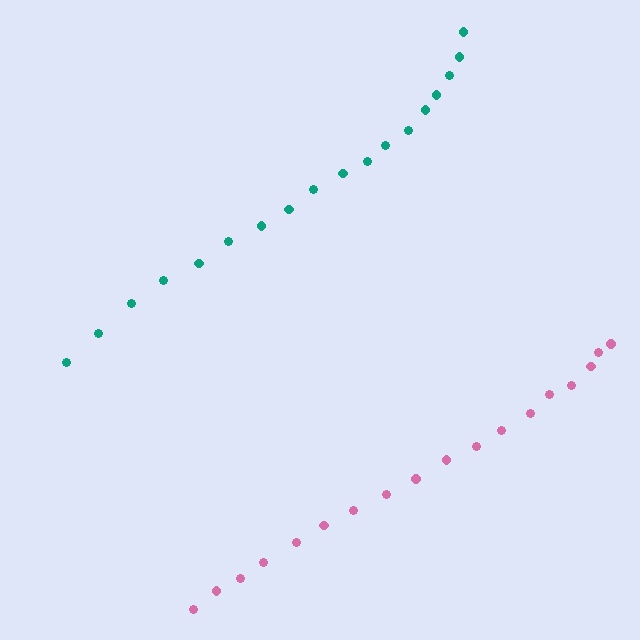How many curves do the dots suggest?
There are 2 distinct paths.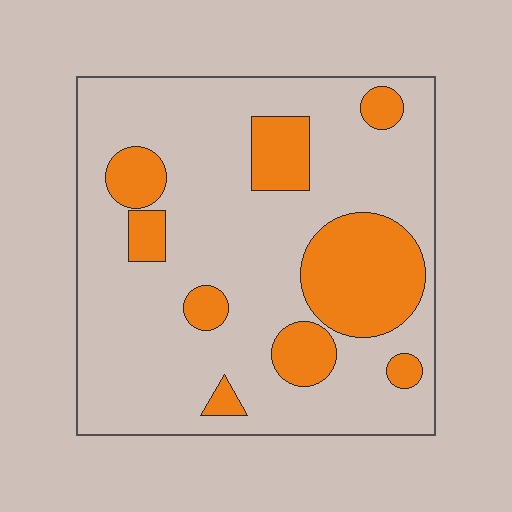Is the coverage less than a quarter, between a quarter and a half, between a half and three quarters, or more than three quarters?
Less than a quarter.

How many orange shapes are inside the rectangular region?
9.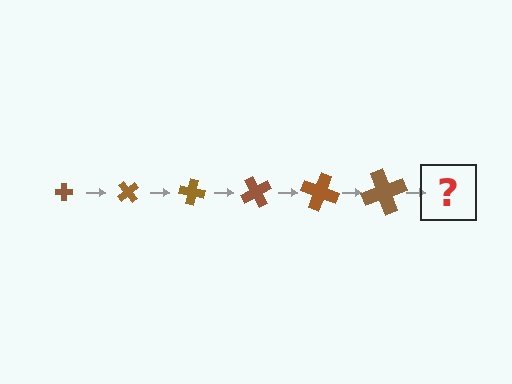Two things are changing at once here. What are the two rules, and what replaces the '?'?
The two rules are that the cross grows larger each step and it rotates 50 degrees each step. The '?' should be a cross, larger than the previous one and rotated 300 degrees from the start.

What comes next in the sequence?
The next element should be a cross, larger than the previous one and rotated 300 degrees from the start.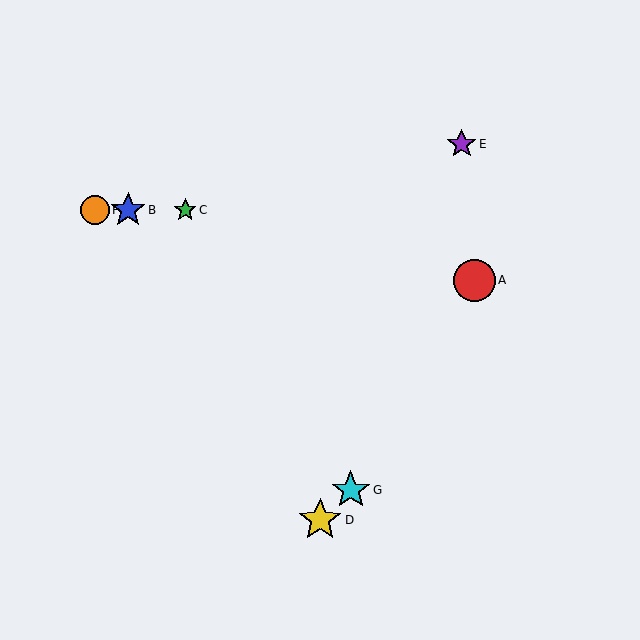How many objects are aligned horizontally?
3 objects (B, C, F) are aligned horizontally.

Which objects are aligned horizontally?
Objects B, C, F are aligned horizontally.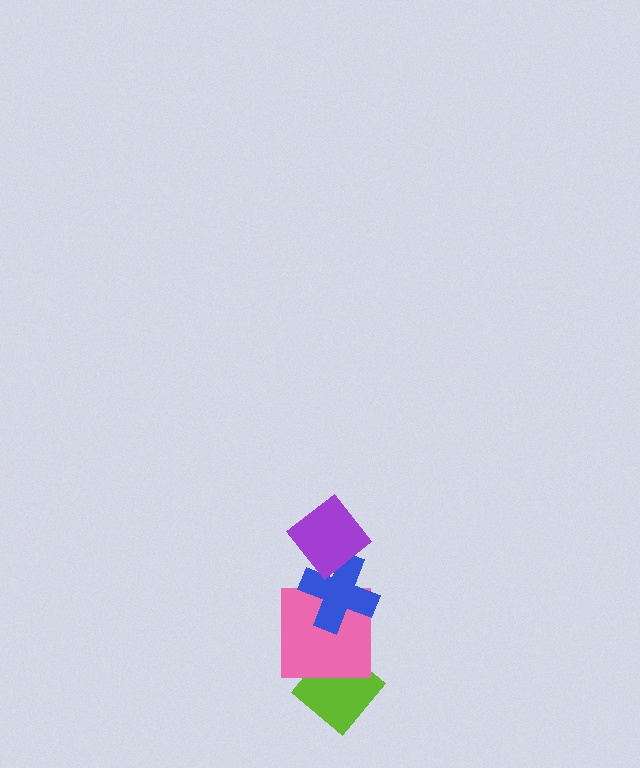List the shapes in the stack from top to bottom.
From top to bottom: the purple diamond, the blue cross, the pink square, the lime diamond.